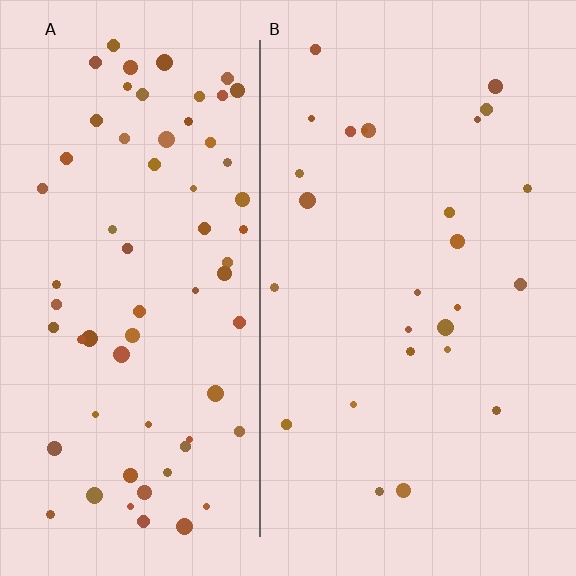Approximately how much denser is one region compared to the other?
Approximately 2.6× — region A over region B.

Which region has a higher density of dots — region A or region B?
A (the left).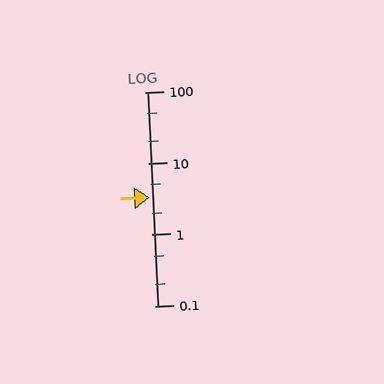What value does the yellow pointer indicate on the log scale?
The pointer indicates approximately 3.3.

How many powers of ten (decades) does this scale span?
The scale spans 3 decades, from 0.1 to 100.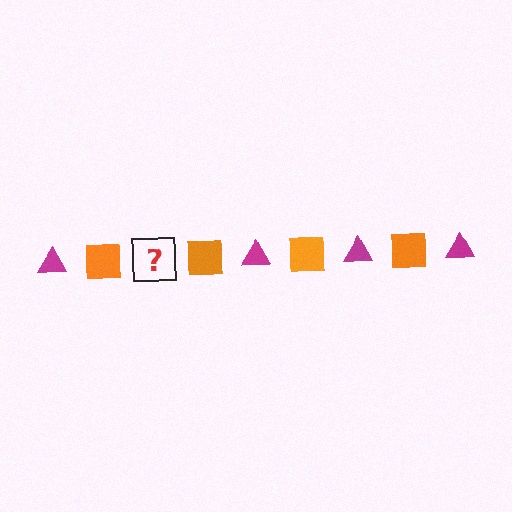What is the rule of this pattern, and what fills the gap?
The rule is that the pattern alternates between magenta triangle and orange square. The gap should be filled with a magenta triangle.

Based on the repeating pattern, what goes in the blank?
The blank should be a magenta triangle.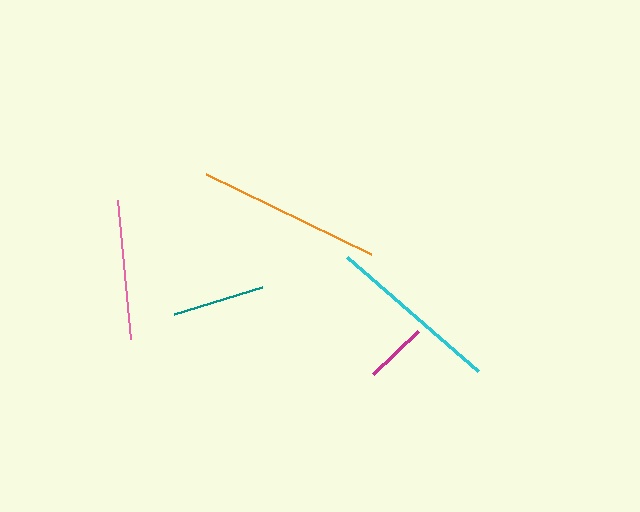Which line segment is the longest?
The orange line is the longest at approximately 183 pixels.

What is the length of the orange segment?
The orange segment is approximately 183 pixels long.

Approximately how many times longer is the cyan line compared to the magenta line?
The cyan line is approximately 2.8 times the length of the magenta line.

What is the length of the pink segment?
The pink segment is approximately 139 pixels long.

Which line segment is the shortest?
The magenta line is the shortest at approximately 63 pixels.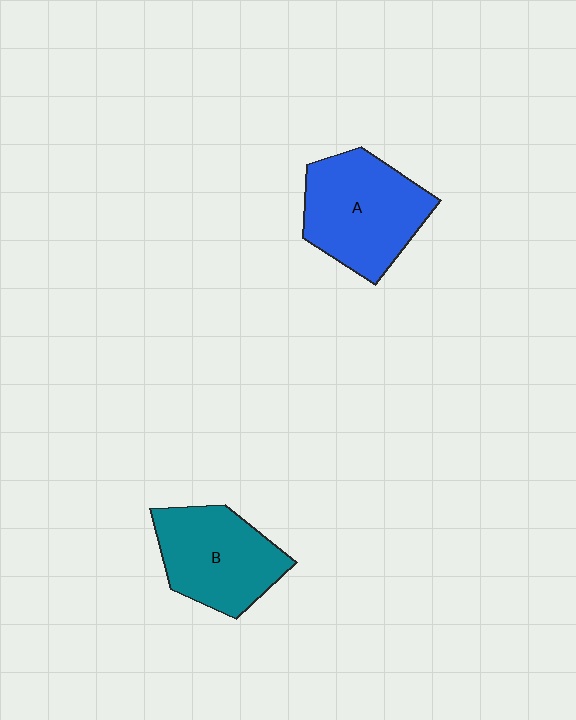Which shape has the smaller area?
Shape B (teal).